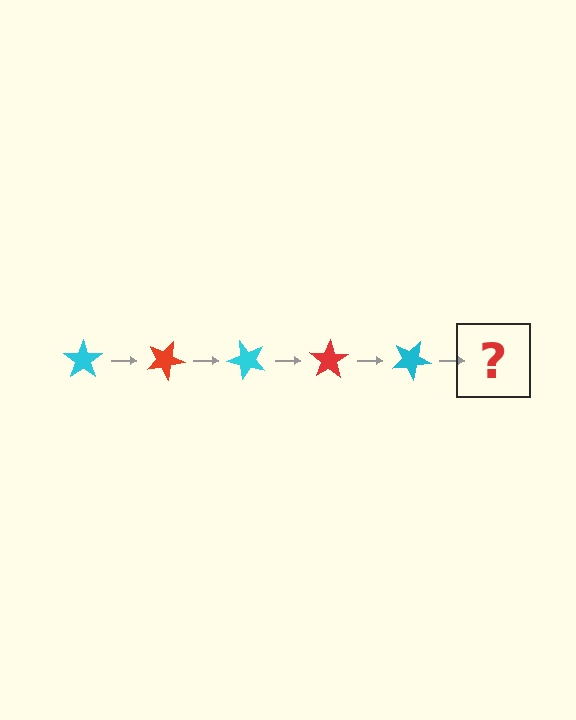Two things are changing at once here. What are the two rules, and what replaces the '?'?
The two rules are that it rotates 25 degrees each step and the color cycles through cyan and red. The '?' should be a red star, rotated 125 degrees from the start.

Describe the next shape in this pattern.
It should be a red star, rotated 125 degrees from the start.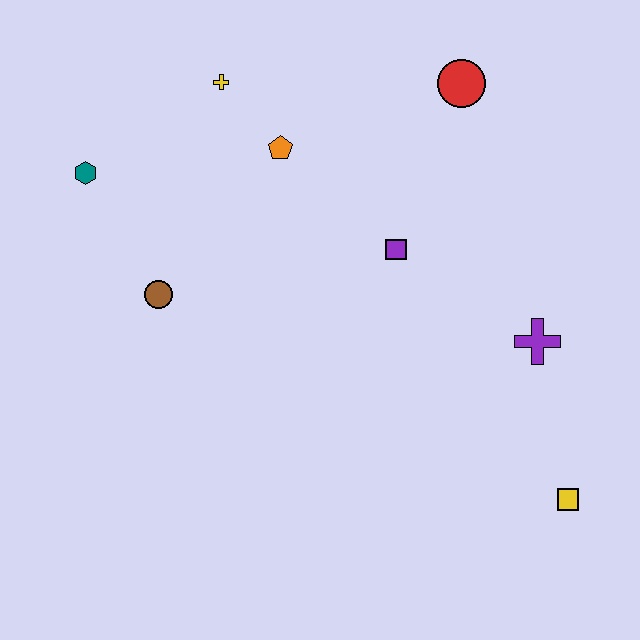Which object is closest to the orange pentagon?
The yellow cross is closest to the orange pentagon.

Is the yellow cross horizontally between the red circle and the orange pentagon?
No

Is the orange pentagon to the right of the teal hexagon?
Yes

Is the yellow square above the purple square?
No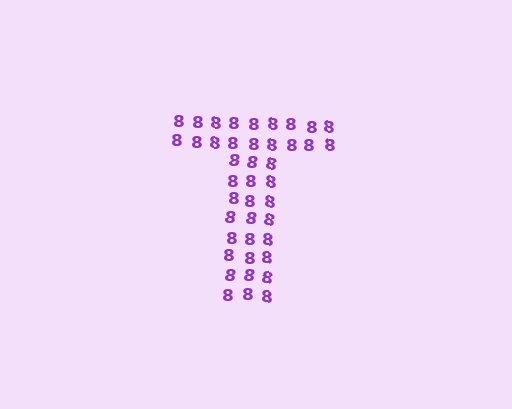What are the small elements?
The small elements are digit 8's.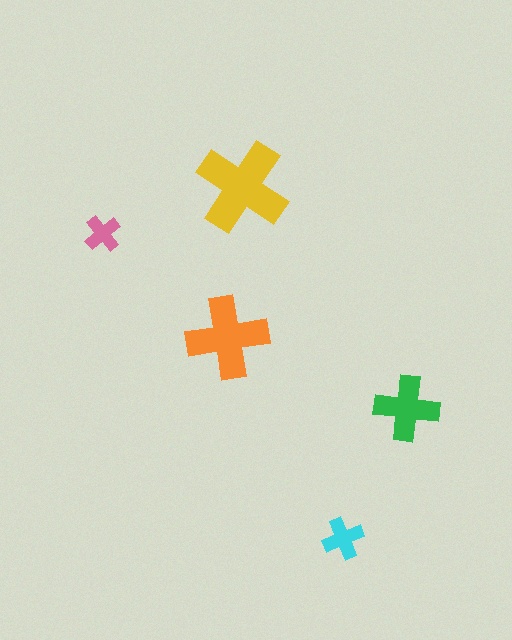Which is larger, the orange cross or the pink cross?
The orange one.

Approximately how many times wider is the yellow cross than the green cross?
About 1.5 times wider.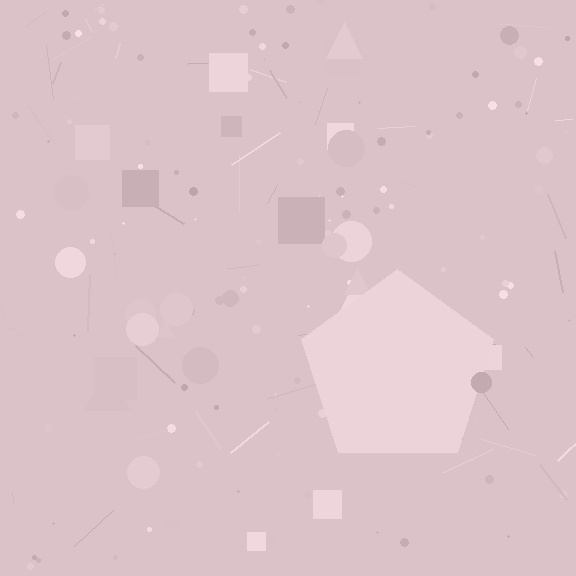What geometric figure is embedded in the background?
A pentagon is embedded in the background.